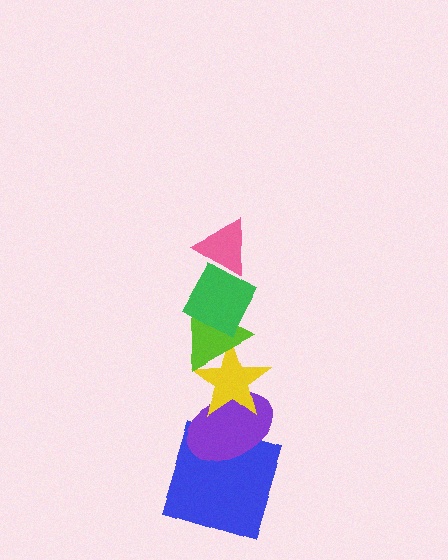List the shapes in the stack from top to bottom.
From top to bottom: the pink triangle, the green diamond, the lime triangle, the yellow star, the purple ellipse, the blue square.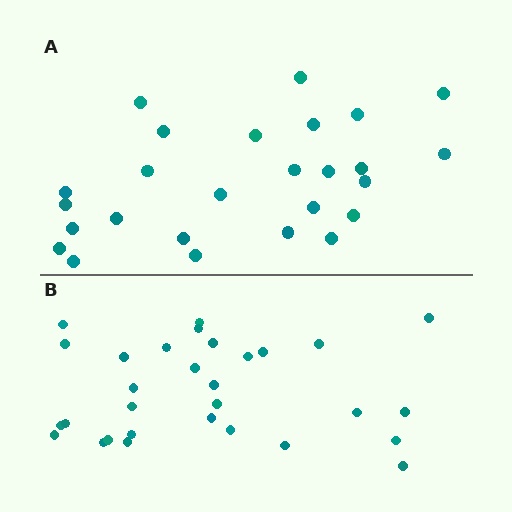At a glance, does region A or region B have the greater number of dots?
Region B (the bottom region) has more dots.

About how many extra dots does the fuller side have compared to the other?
Region B has about 4 more dots than region A.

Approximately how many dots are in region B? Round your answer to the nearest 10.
About 30 dots.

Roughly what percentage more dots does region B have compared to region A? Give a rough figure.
About 15% more.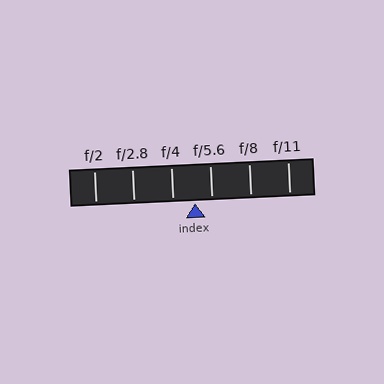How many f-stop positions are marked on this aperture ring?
There are 6 f-stop positions marked.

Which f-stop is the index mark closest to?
The index mark is closest to f/5.6.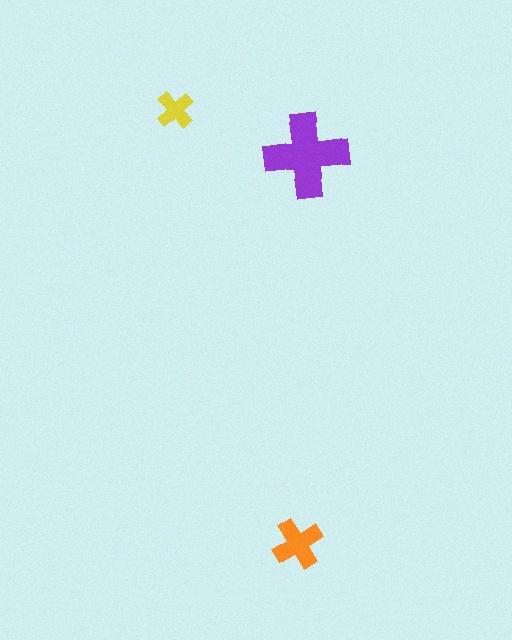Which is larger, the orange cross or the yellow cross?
The orange one.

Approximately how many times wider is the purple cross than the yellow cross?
About 2 times wider.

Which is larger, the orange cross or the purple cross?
The purple one.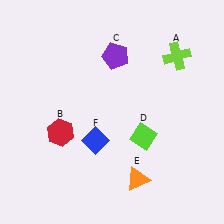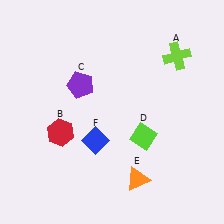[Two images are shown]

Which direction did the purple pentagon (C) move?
The purple pentagon (C) moved left.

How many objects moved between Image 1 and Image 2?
1 object moved between the two images.